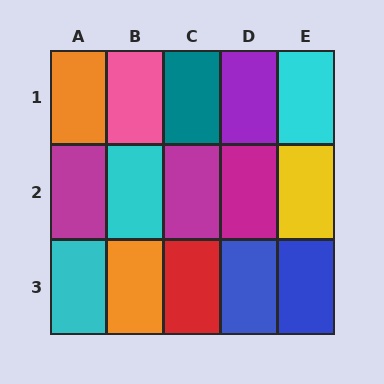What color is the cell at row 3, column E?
Blue.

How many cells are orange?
2 cells are orange.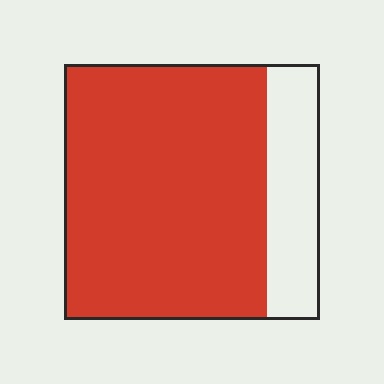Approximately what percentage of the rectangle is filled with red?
Approximately 80%.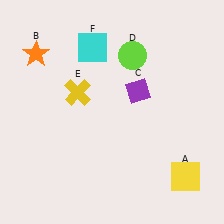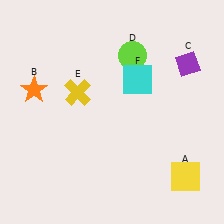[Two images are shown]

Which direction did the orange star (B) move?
The orange star (B) moved down.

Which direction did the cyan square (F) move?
The cyan square (F) moved right.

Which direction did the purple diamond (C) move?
The purple diamond (C) moved right.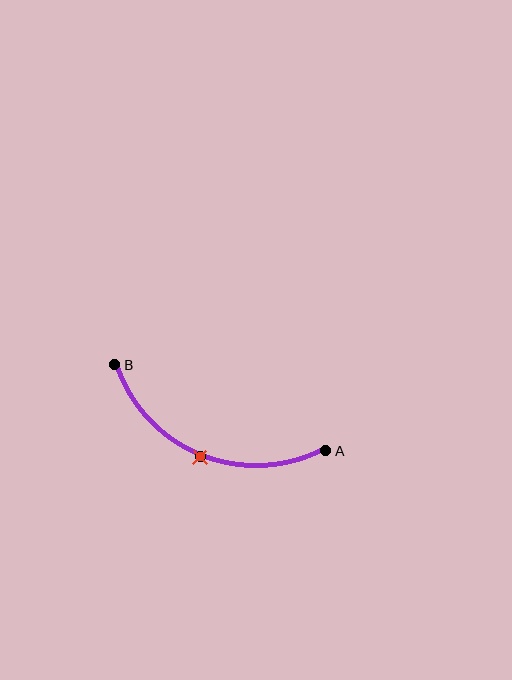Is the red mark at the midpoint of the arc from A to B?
Yes. The red mark lies on the arc at equal arc-length from both A and B — it is the arc midpoint.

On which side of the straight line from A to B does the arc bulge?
The arc bulges below the straight line connecting A and B.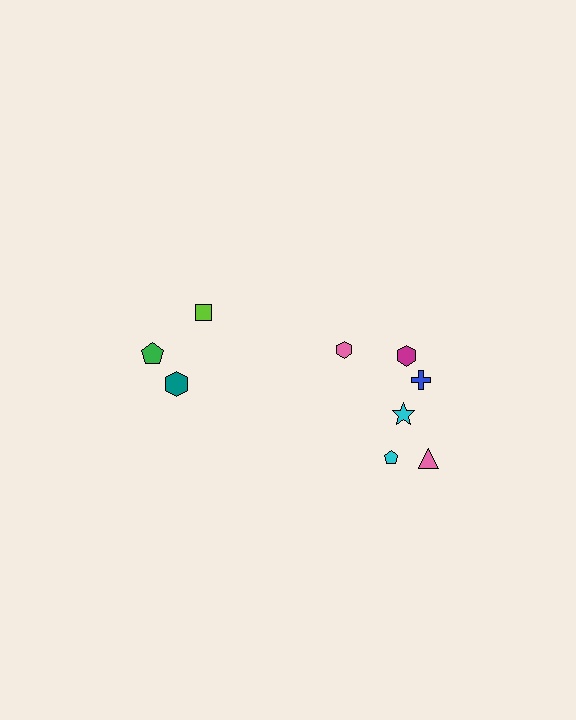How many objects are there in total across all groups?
There are 9 objects.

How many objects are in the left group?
There are 3 objects.